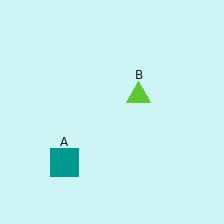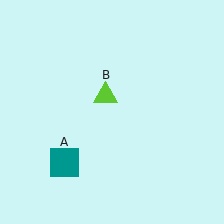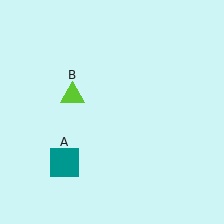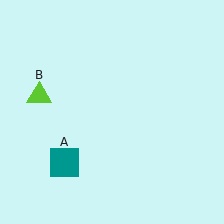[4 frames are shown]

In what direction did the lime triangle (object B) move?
The lime triangle (object B) moved left.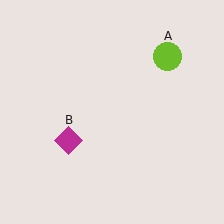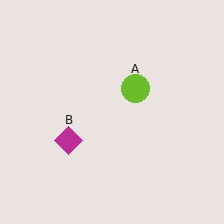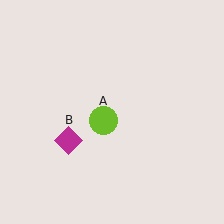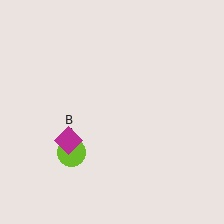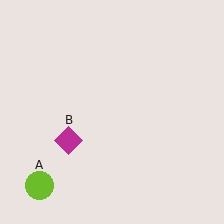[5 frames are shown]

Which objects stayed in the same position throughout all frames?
Magenta diamond (object B) remained stationary.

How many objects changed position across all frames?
1 object changed position: lime circle (object A).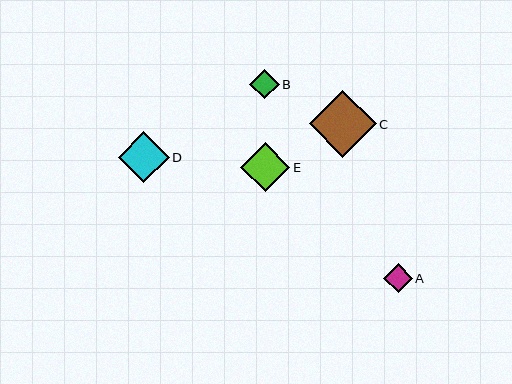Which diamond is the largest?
Diamond C is the largest with a size of approximately 67 pixels.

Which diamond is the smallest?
Diamond A is the smallest with a size of approximately 28 pixels.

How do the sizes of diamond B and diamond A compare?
Diamond B and diamond A are approximately the same size.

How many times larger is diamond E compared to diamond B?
Diamond E is approximately 1.7 times the size of diamond B.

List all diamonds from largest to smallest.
From largest to smallest: C, D, E, B, A.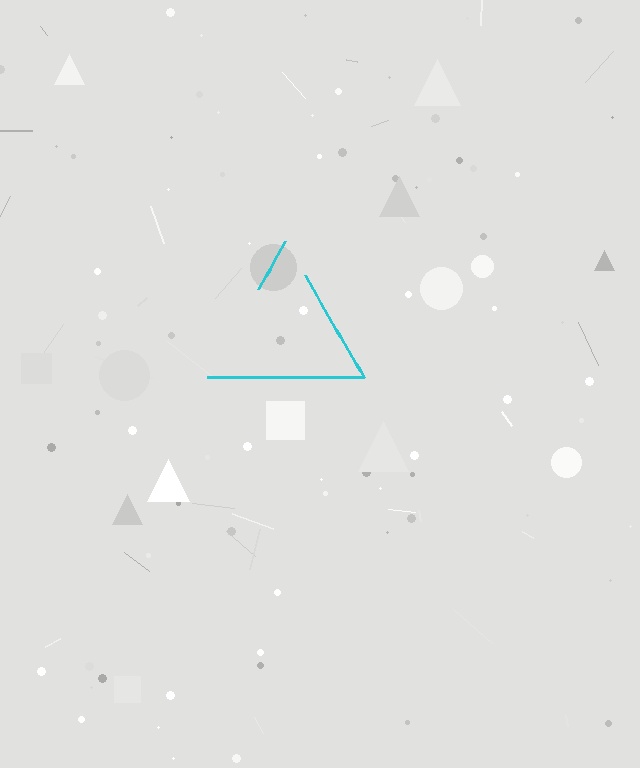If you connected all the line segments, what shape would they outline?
They would outline a triangle.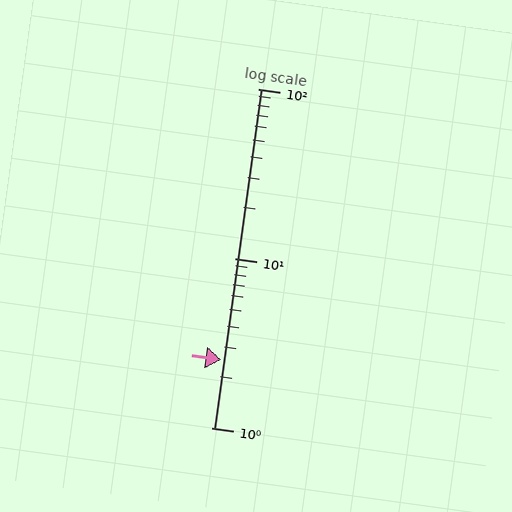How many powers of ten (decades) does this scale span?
The scale spans 2 decades, from 1 to 100.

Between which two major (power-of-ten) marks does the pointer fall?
The pointer is between 1 and 10.